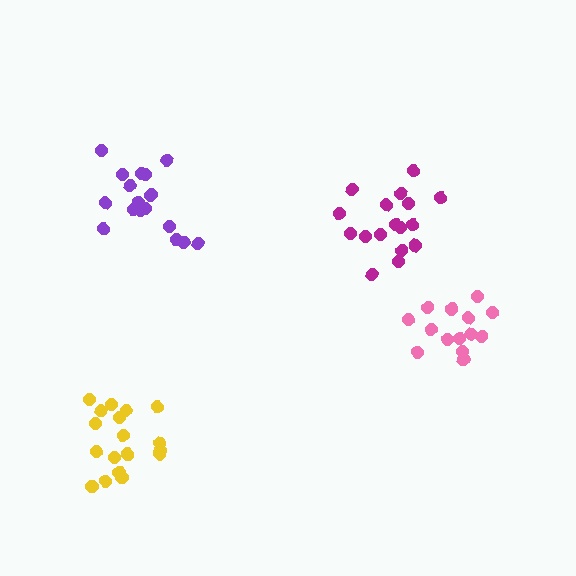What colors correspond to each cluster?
The clusters are colored: pink, magenta, purple, yellow.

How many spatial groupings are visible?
There are 4 spatial groupings.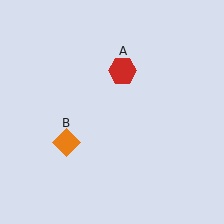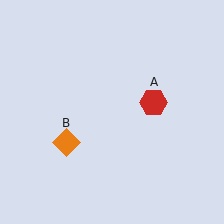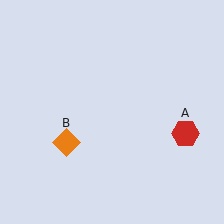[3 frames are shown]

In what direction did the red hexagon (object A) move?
The red hexagon (object A) moved down and to the right.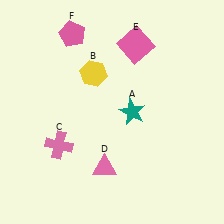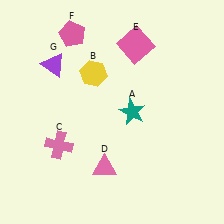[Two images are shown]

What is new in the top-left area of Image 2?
A purple triangle (G) was added in the top-left area of Image 2.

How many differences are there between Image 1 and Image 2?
There is 1 difference between the two images.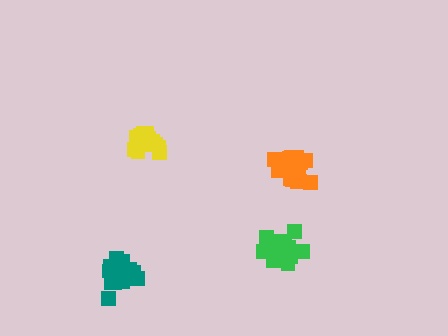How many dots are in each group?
Group 1: 19 dots, Group 2: 21 dots, Group 3: 15 dots, Group 4: 20 dots (75 total).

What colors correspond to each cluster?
The clusters are colored: orange, green, teal, yellow.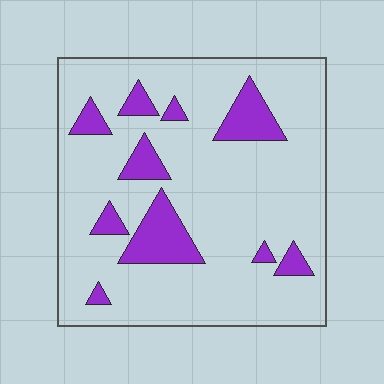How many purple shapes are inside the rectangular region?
10.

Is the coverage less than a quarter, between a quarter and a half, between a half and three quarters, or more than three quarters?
Less than a quarter.